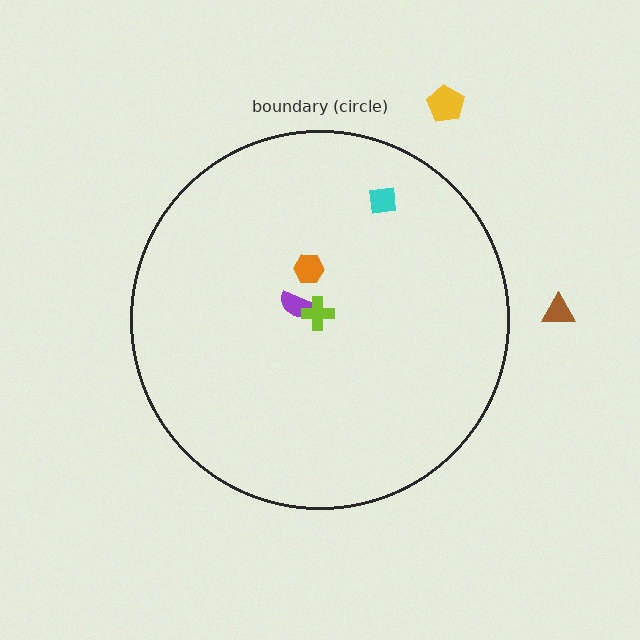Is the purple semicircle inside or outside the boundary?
Inside.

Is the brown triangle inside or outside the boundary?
Outside.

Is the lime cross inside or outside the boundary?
Inside.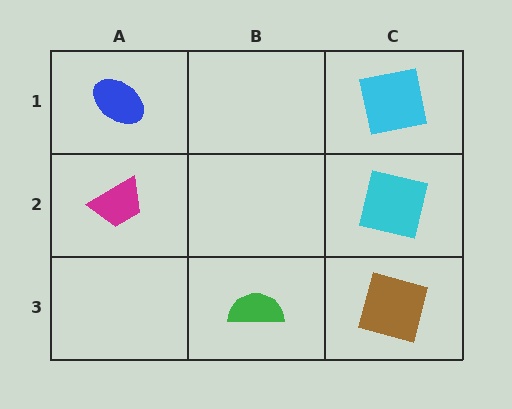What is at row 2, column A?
A magenta trapezoid.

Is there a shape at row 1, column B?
No, that cell is empty.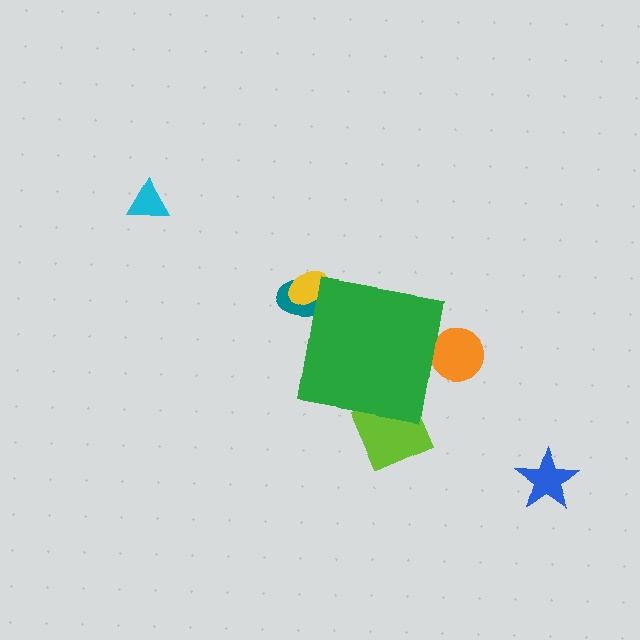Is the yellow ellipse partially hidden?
Yes, the yellow ellipse is partially hidden behind the green square.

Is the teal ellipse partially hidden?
Yes, the teal ellipse is partially hidden behind the green square.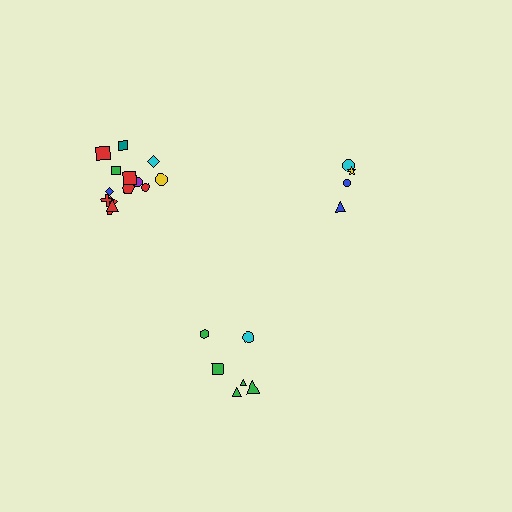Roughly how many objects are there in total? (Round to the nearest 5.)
Roughly 25 objects in total.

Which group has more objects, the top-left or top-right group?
The top-left group.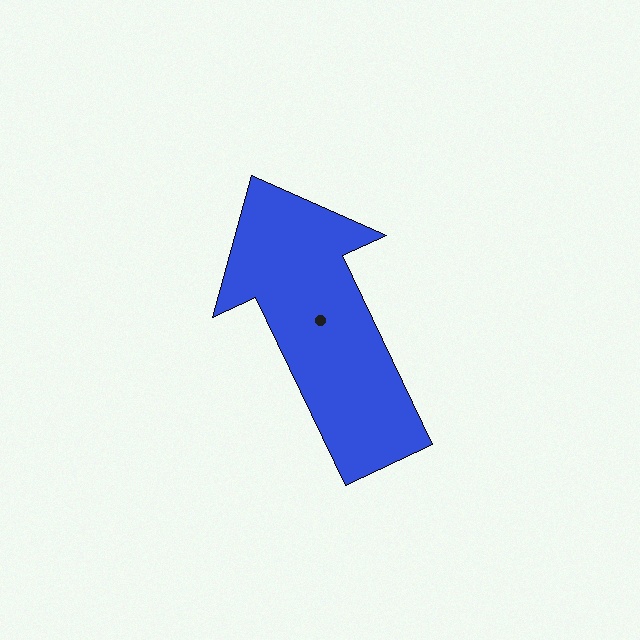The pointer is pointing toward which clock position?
Roughly 11 o'clock.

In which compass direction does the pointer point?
Northwest.